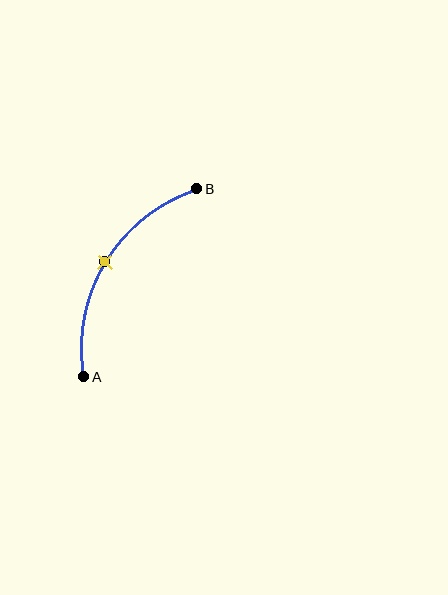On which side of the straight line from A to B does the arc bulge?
The arc bulges to the left of the straight line connecting A and B.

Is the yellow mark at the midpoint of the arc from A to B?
Yes. The yellow mark lies on the arc at equal arc-length from both A and B — it is the arc midpoint.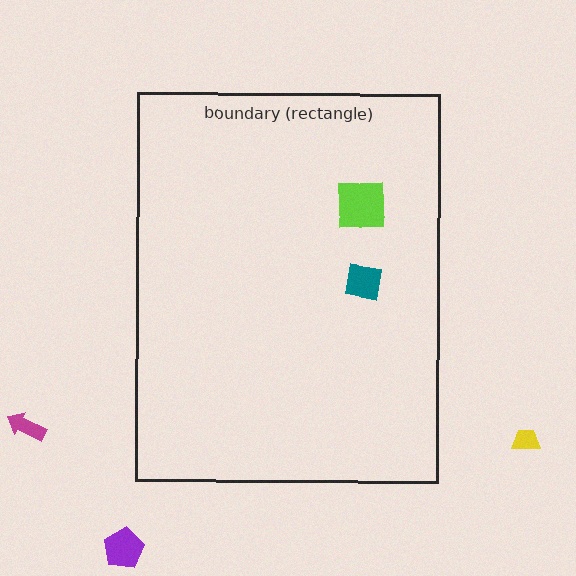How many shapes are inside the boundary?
2 inside, 3 outside.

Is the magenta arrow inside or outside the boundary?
Outside.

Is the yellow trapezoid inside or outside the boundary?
Outside.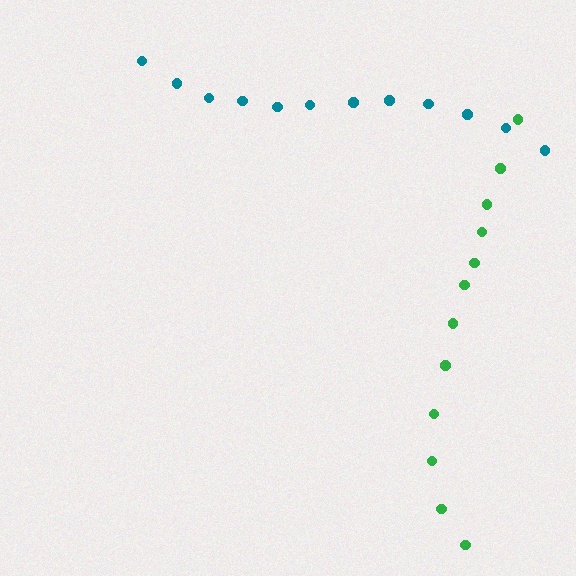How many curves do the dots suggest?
There are 2 distinct paths.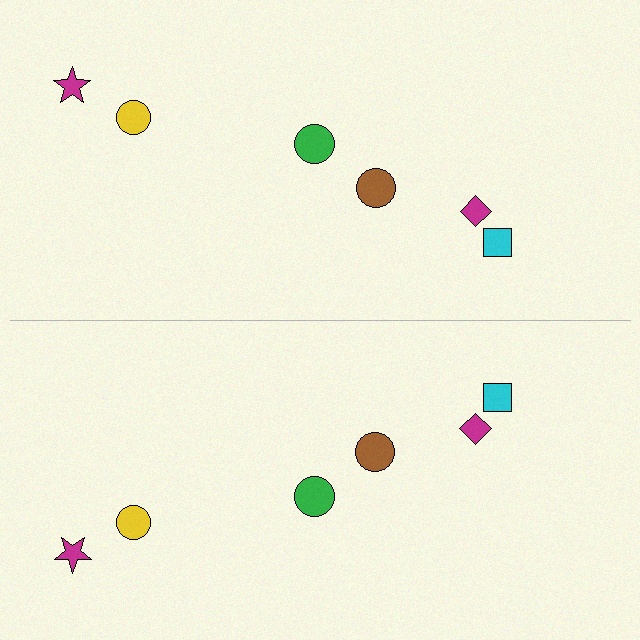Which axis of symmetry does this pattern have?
The pattern has a horizontal axis of symmetry running through the center of the image.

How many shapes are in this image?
There are 12 shapes in this image.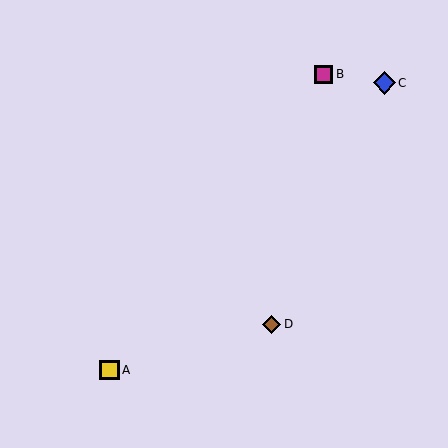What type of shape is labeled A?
Shape A is a yellow square.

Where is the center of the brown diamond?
The center of the brown diamond is at (272, 324).